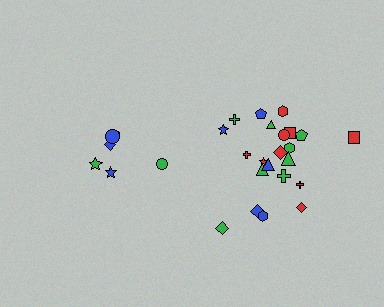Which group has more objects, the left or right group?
The right group.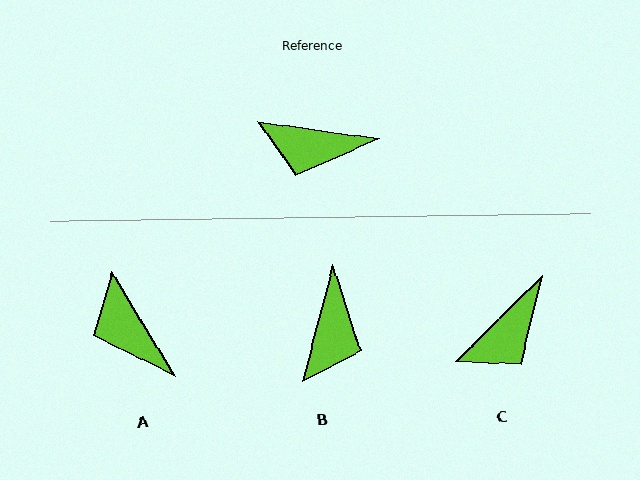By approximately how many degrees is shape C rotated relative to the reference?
Approximately 53 degrees counter-clockwise.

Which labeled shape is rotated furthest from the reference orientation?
B, about 83 degrees away.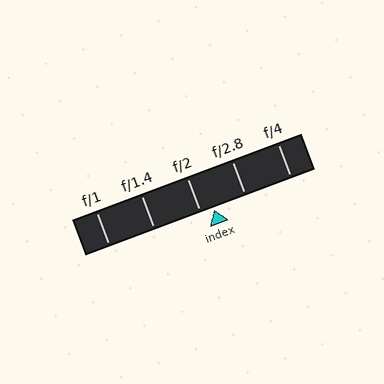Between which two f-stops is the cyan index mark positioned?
The index mark is between f/2 and f/2.8.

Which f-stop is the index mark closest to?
The index mark is closest to f/2.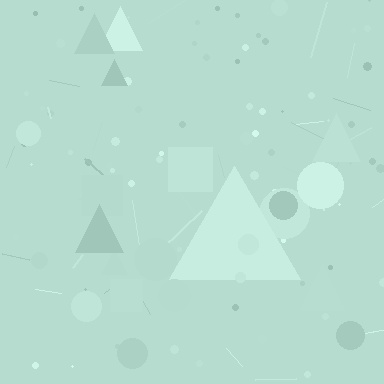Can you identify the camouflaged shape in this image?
The camouflaged shape is a triangle.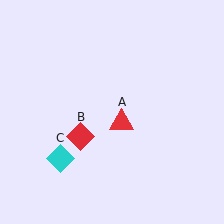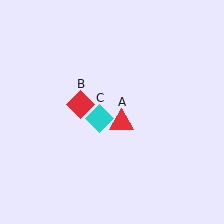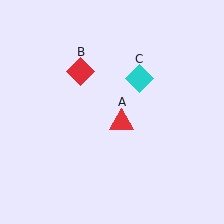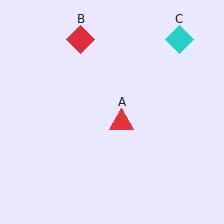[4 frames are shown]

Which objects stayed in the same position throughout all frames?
Red triangle (object A) remained stationary.